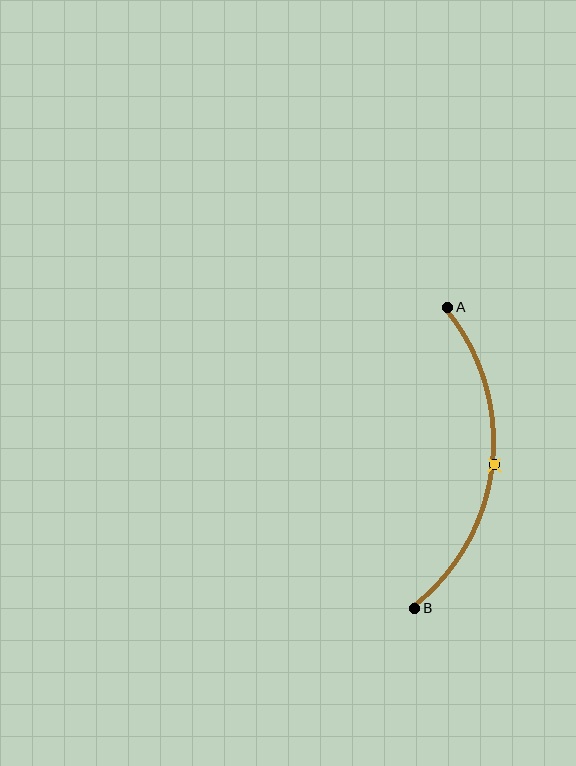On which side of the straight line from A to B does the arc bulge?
The arc bulges to the right of the straight line connecting A and B.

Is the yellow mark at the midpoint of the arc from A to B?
Yes. The yellow mark lies on the arc at equal arc-length from both A and B — it is the arc midpoint.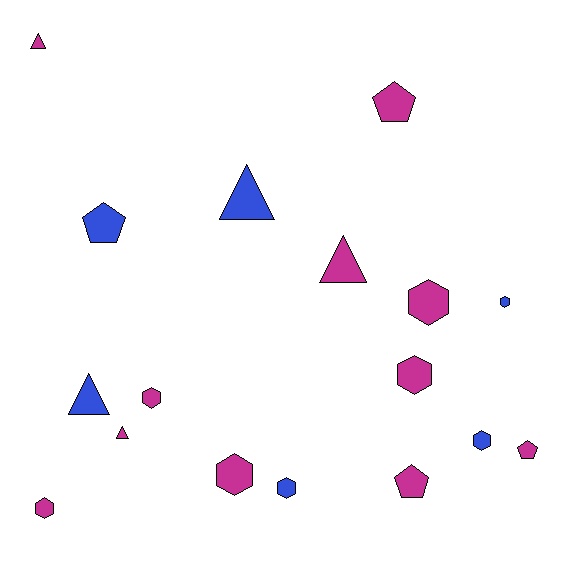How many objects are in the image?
There are 17 objects.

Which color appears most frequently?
Magenta, with 11 objects.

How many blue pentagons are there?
There is 1 blue pentagon.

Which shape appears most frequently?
Hexagon, with 8 objects.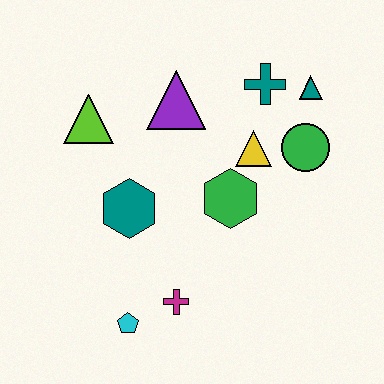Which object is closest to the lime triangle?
The purple triangle is closest to the lime triangle.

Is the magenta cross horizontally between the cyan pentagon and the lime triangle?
No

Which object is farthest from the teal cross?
The cyan pentagon is farthest from the teal cross.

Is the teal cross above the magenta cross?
Yes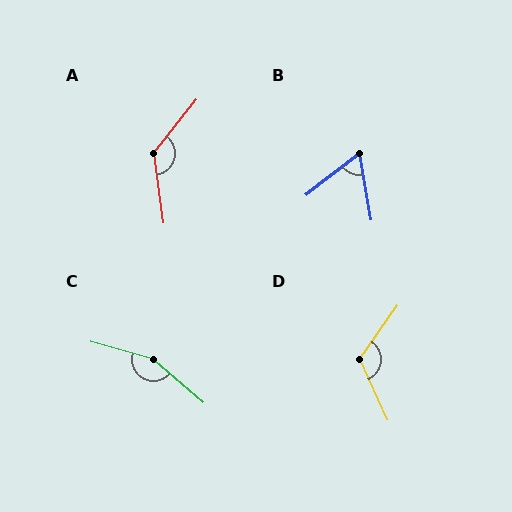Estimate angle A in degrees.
Approximately 134 degrees.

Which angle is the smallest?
B, at approximately 62 degrees.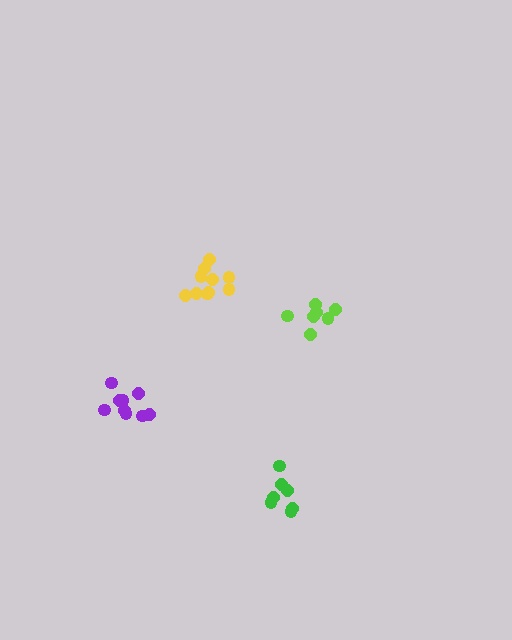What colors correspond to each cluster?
The clusters are colored: yellow, lime, green, purple.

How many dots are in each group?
Group 1: 10 dots, Group 2: 7 dots, Group 3: 7 dots, Group 4: 9 dots (33 total).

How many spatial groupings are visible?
There are 4 spatial groupings.